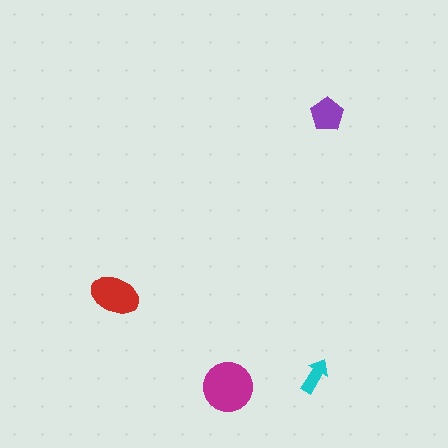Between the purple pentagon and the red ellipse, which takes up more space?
The red ellipse.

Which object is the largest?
The magenta circle.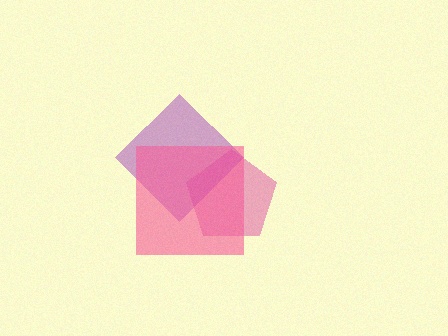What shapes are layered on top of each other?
The layered shapes are: a magenta pentagon, a purple diamond, a pink square.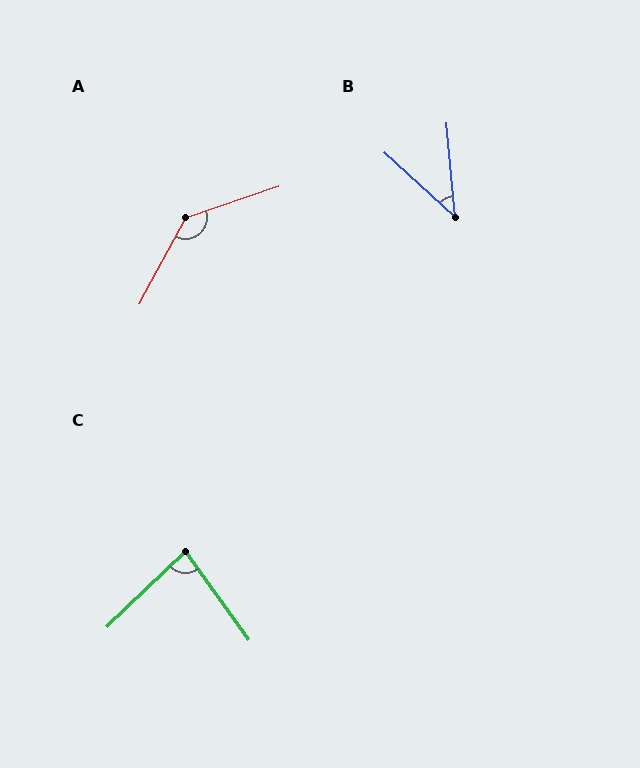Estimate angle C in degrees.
Approximately 82 degrees.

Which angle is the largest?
A, at approximately 137 degrees.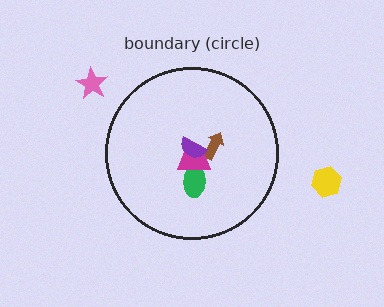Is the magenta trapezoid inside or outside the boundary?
Inside.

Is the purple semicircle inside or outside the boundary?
Inside.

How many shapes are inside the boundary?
4 inside, 2 outside.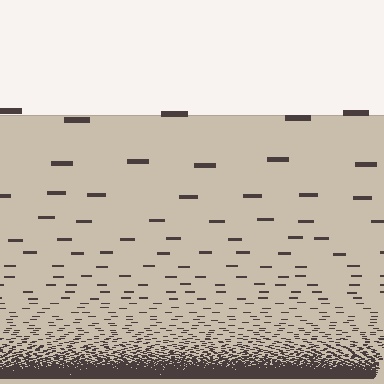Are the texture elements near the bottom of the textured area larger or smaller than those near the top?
Smaller. The gradient is inverted — elements near the bottom are smaller and denser.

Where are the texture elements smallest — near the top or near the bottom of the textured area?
Near the bottom.